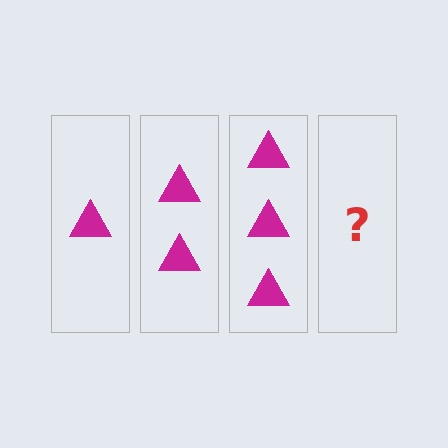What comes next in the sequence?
The next element should be 4 triangles.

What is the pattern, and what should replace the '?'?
The pattern is that each step adds one more triangle. The '?' should be 4 triangles.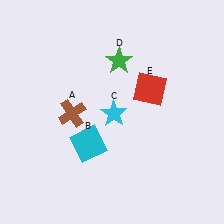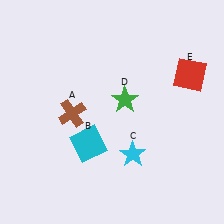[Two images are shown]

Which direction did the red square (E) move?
The red square (E) moved right.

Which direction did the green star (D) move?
The green star (D) moved down.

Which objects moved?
The objects that moved are: the cyan star (C), the green star (D), the red square (E).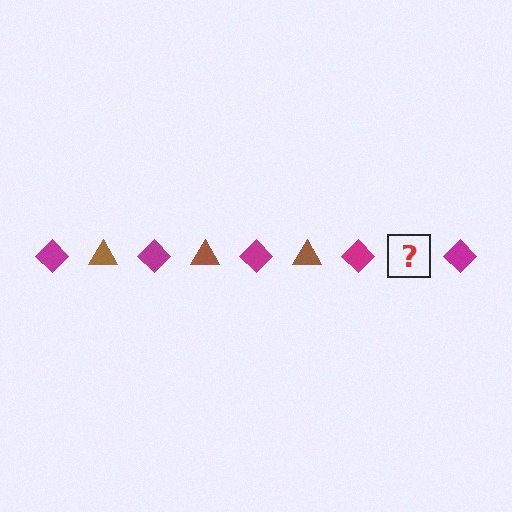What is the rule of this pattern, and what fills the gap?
The rule is that the pattern alternates between magenta diamond and brown triangle. The gap should be filled with a brown triangle.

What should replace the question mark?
The question mark should be replaced with a brown triangle.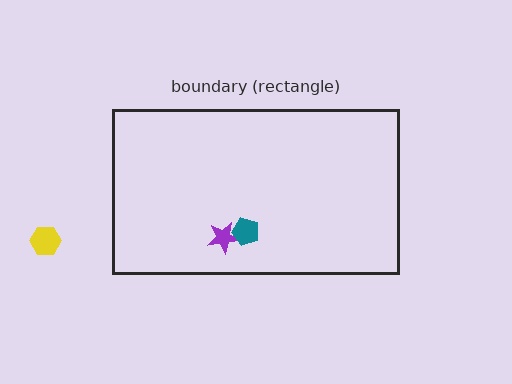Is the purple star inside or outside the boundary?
Inside.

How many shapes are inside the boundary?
2 inside, 1 outside.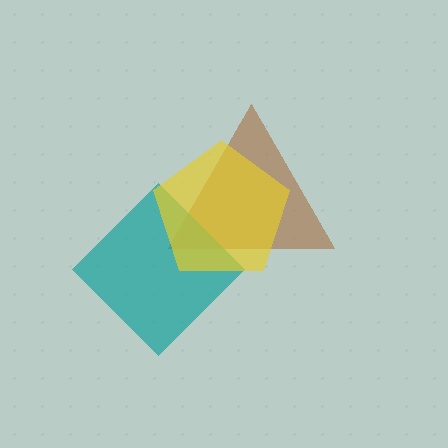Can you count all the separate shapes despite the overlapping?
Yes, there are 3 separate shapes.